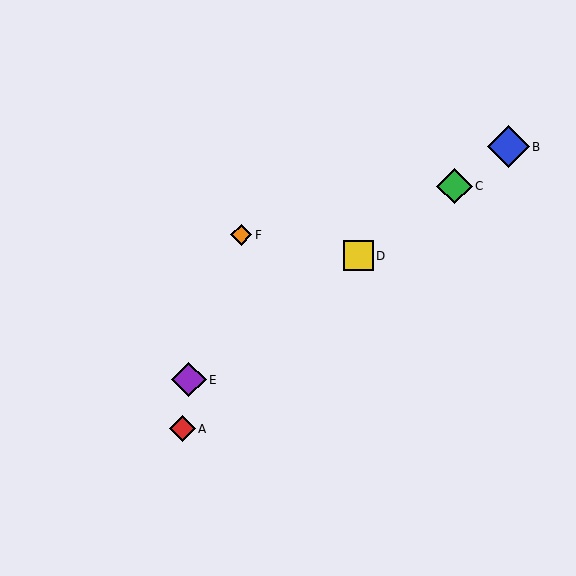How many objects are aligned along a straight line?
4 objects (B, C, D, E) are aligned along a straight line.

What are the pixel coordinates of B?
Object B is at (508, 147).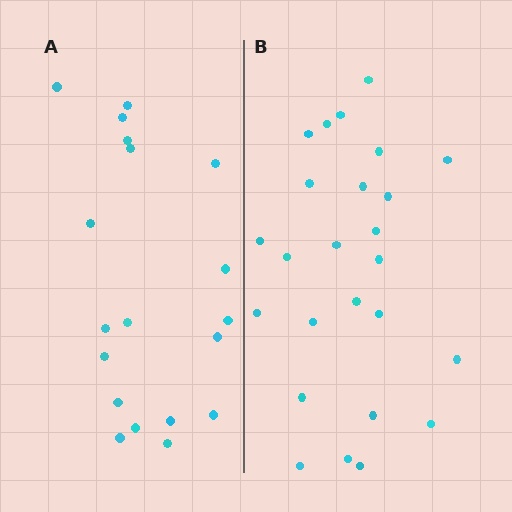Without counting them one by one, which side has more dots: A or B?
Region B (the right region) has more dots.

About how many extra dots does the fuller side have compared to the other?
Region B has about 6 more dots than region A.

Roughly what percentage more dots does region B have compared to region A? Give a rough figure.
About 30% more.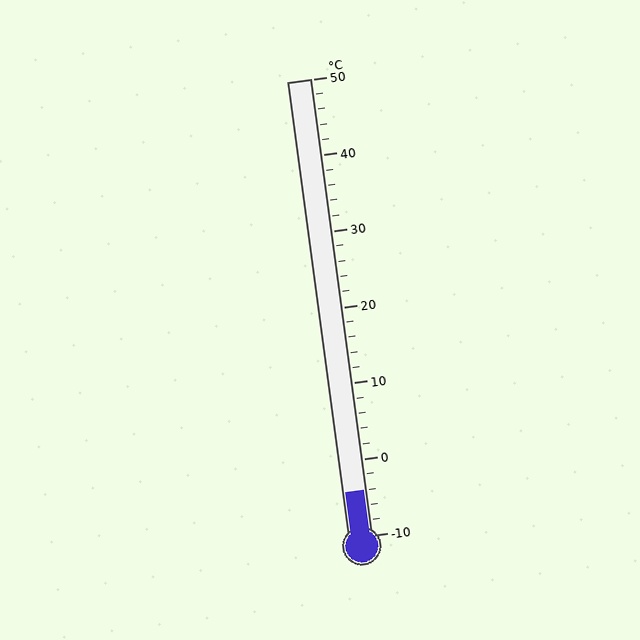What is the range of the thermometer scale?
The thermometer scale ranges from -10°C to 50°C.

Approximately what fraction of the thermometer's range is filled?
The thermometer is filled to approximately 10% of its range.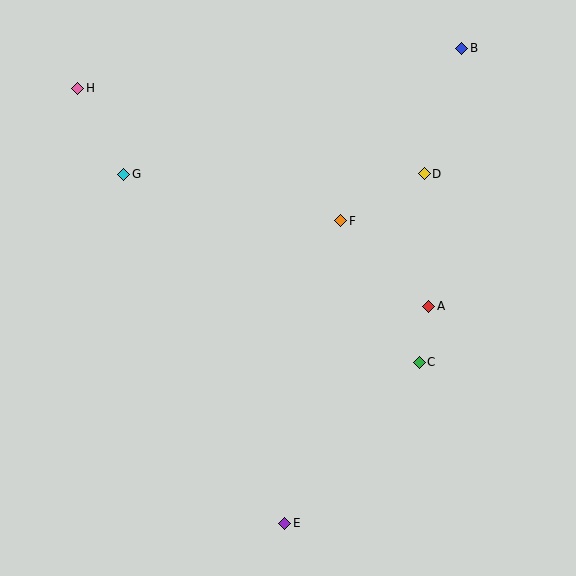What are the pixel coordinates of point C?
Point C is at (419, 362).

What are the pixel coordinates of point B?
Point B is at (462, 48).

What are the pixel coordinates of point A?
Point A is at (429, 306).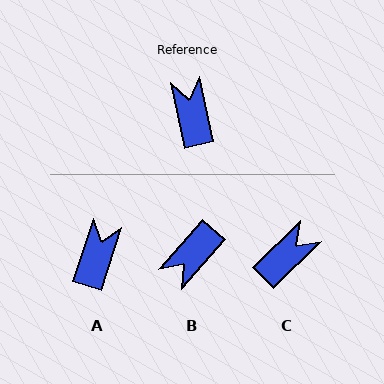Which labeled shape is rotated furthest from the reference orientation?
B, about 127 degrees away.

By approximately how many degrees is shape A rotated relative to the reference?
Approximately 30 degrees clockwise.